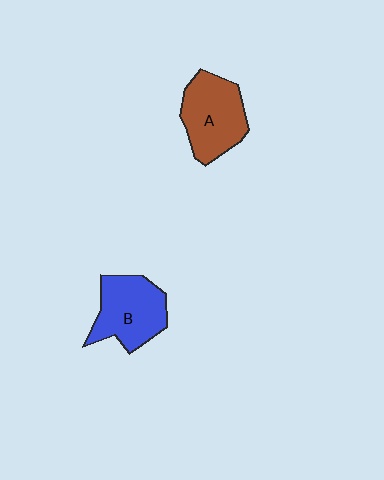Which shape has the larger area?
Shape A (brown).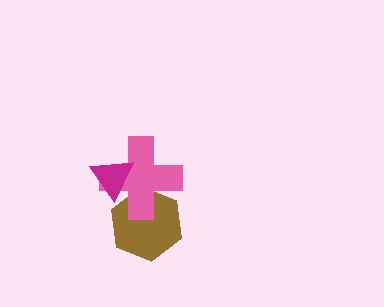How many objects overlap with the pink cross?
2 objects overlap with the pink cross.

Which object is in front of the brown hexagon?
The pink cross is in front of the brown hexagon.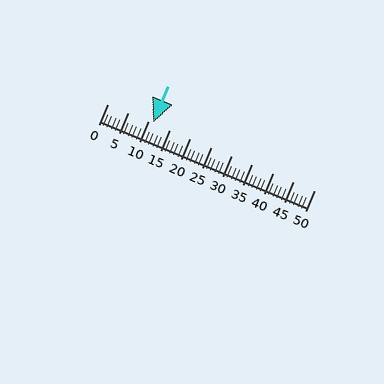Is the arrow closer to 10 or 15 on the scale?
The arrow is closer to 10.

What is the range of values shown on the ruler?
The ruler shows values from 0 to 50.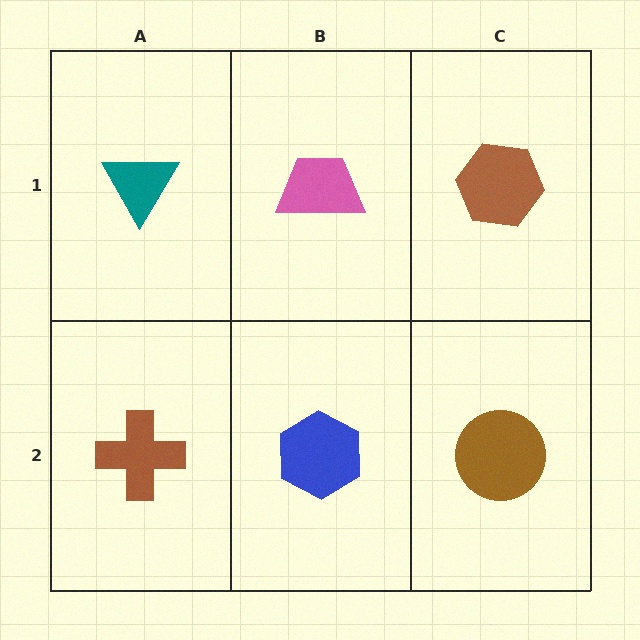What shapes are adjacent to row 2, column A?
A teal triangle (row 1, column A), a blue hexagon (row 2, column B).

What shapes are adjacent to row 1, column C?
A brown circle (row 2, column C), a pink trapezoid (row 1, column B).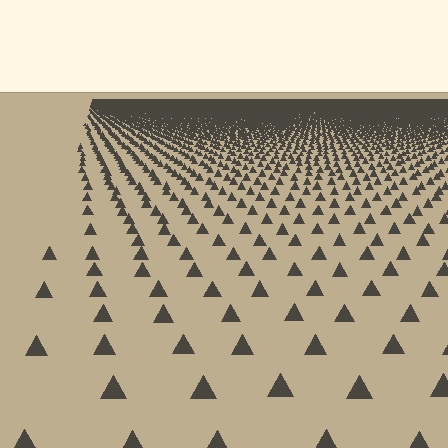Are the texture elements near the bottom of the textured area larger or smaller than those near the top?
Larger. Near the bottom, elements are closer to the viewer and appear at a bigger on-screen size.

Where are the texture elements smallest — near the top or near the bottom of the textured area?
Near the top.